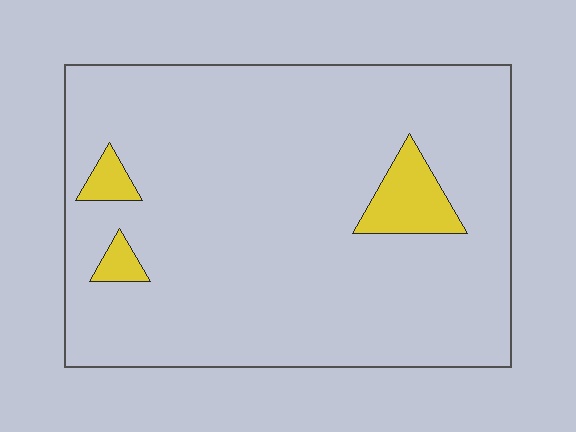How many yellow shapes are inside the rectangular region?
3.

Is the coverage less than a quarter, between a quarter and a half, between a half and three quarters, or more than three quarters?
Less than a quarter.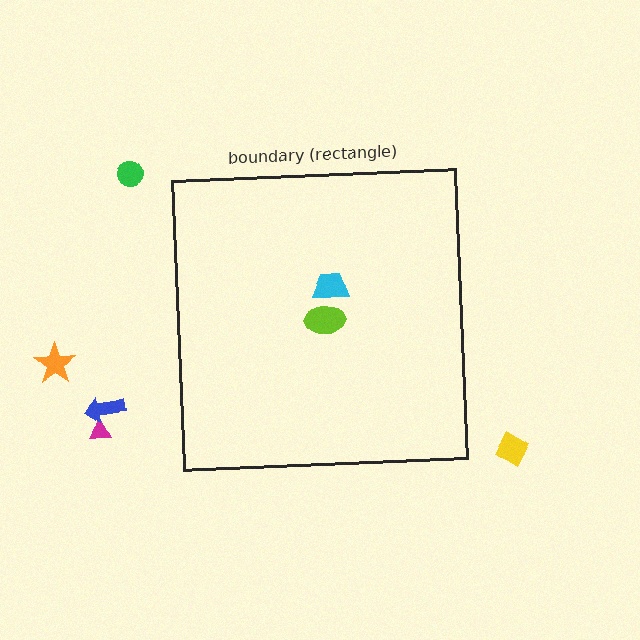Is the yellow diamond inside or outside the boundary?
Outside.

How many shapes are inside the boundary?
2 inside, 5 outside.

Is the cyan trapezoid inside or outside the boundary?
Inside.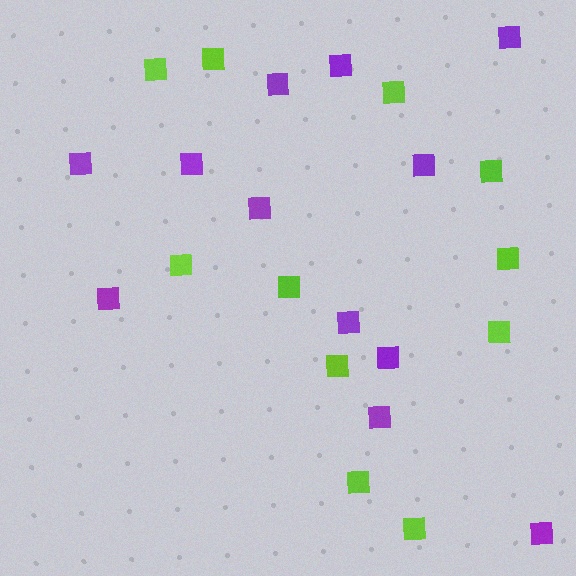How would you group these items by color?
There are 2 groups: one group of lime squares (11) and one group of purple squares (12).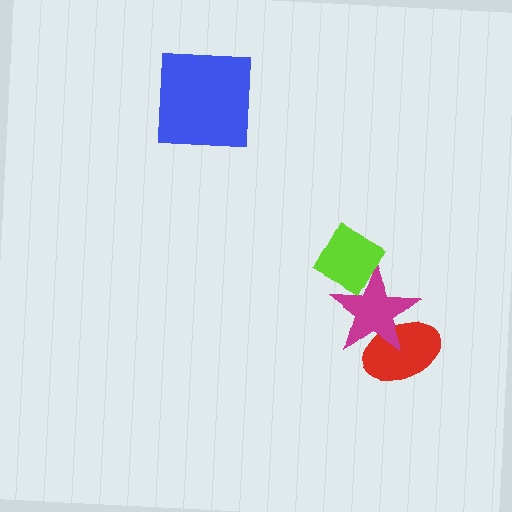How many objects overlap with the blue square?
0 objects overlap with the blue square.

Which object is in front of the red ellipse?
The magenta star is in front of the red ellipse.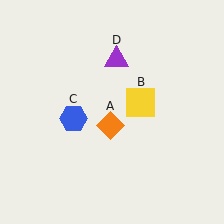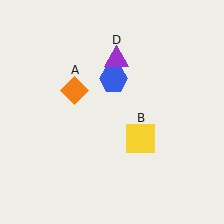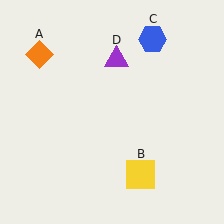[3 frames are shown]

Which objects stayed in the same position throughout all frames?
Purple triangle (object D) remained stationary.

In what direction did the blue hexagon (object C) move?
The blue hexagon (object C) moved up and to the right.